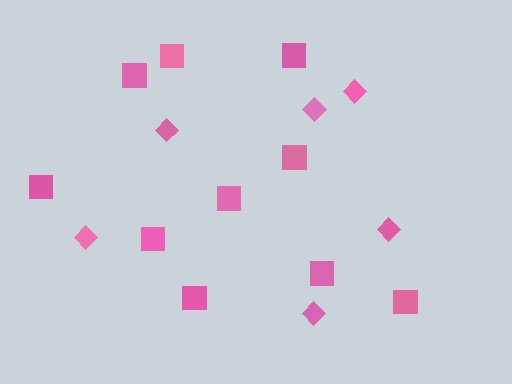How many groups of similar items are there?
There are 2 groups: one group of squares (10) and one group of diamonds (6).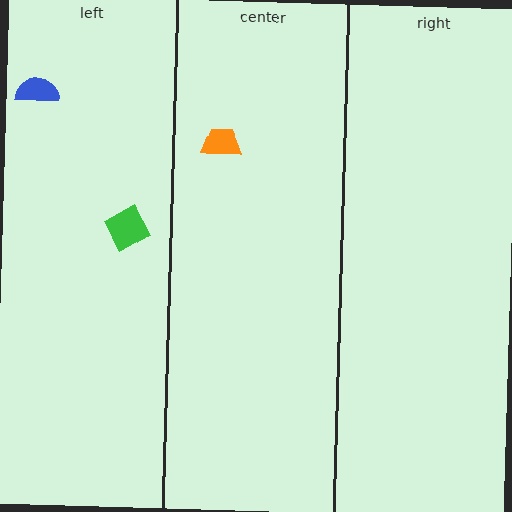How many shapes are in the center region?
1.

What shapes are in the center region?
The orange trapezoid.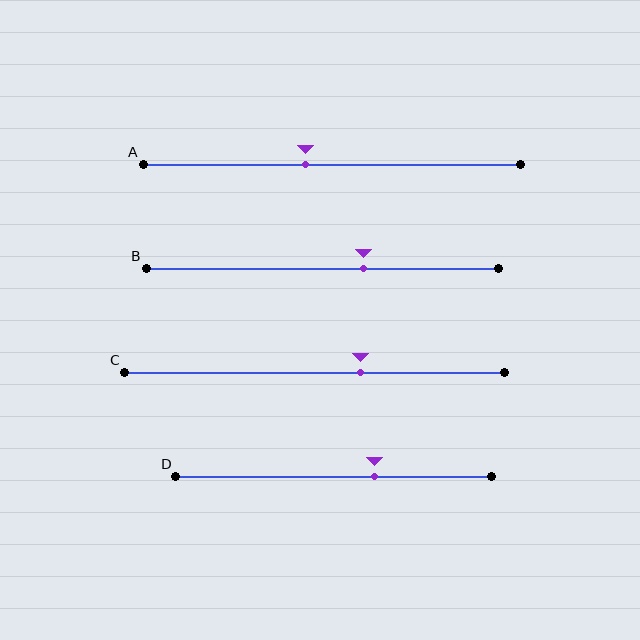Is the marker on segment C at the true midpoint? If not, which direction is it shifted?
No, the marker on segment C is shifted to the right by about 12% of the segment length.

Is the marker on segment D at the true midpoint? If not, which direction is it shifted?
No, the marker on segment D is shifted to the right by about 13% of the segment length.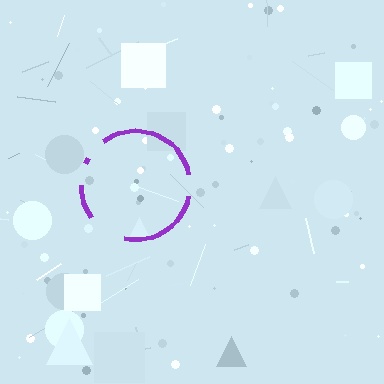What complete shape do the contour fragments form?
The contour fragments form a circle.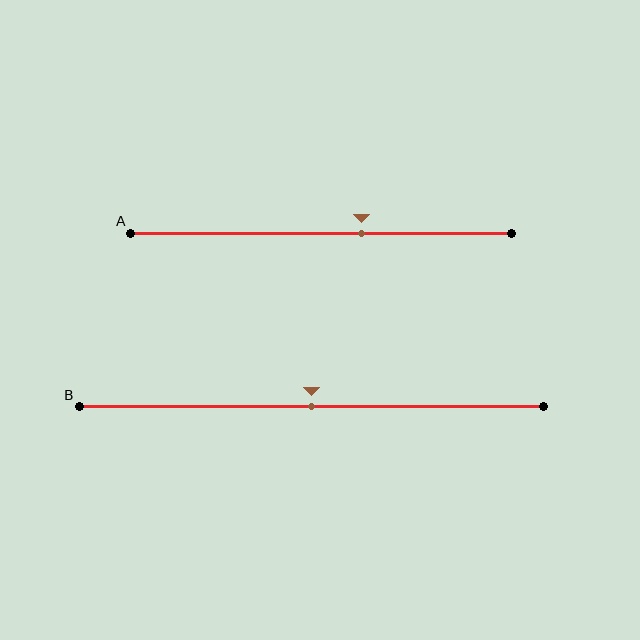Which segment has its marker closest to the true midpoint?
Segment B has its marker closest to the true midpoint.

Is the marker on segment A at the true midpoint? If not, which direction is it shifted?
No, the marker on segment A is shifted to the right by about 11% of the segment length.